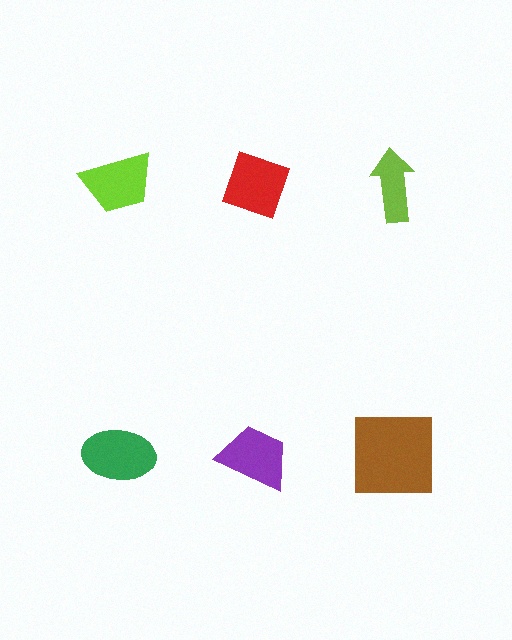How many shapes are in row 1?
3 shapes.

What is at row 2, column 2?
A purple trapezoid.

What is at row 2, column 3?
A brown square.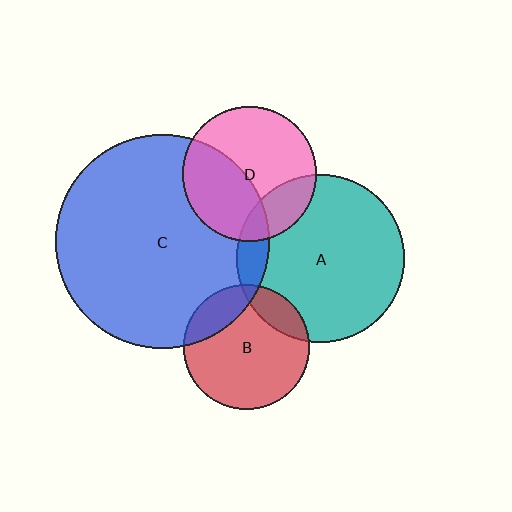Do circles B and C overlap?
Yes.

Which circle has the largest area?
Circle C (blue).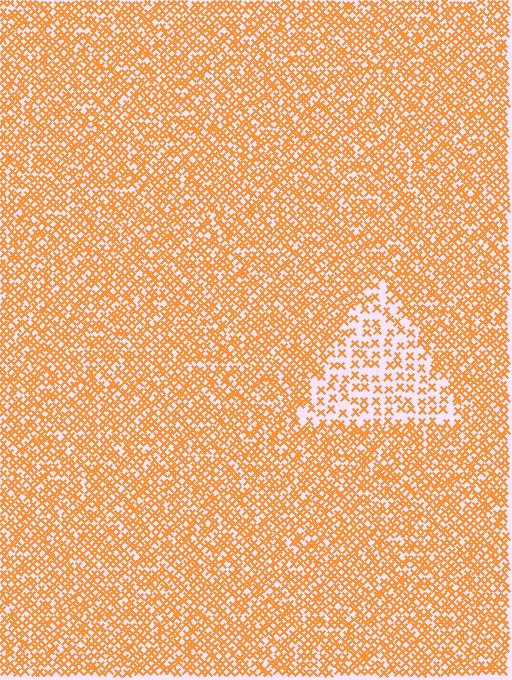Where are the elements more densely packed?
The elements are more densely packed outside the triangle boundary.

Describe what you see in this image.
The image contains small orange elements arranged at two different densities. A triangle-shaped region is visible where the elements are less densely packed than the surrounding area.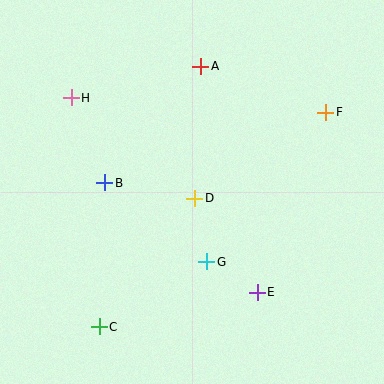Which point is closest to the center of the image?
Point D at (195, 198) is closest to the center.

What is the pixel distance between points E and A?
The distance between E and A is 233 pixels.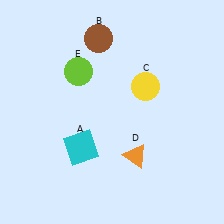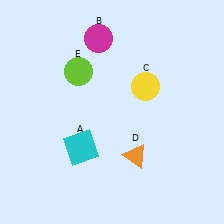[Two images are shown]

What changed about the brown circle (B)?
In Image 1, B is brown. In Image 2, it changed to magenta.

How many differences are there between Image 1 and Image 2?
There is 1 difference between the two images.